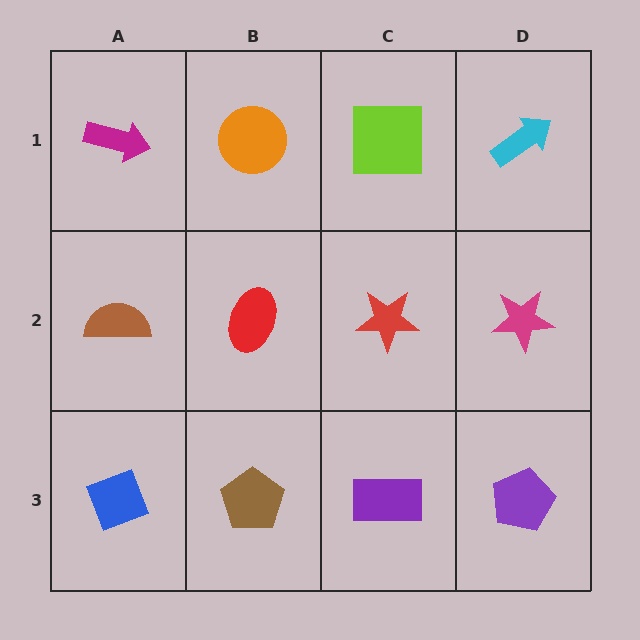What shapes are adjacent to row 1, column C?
A red star (row 2, column C), an orange circle (row 1, column B), a cyan arrow (row 1, column D).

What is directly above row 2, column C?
A lime square.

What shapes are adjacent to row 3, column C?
A red star (row 2, column C), a brown pentagon (row 3, column B), a purple pentagon (row 3, column D).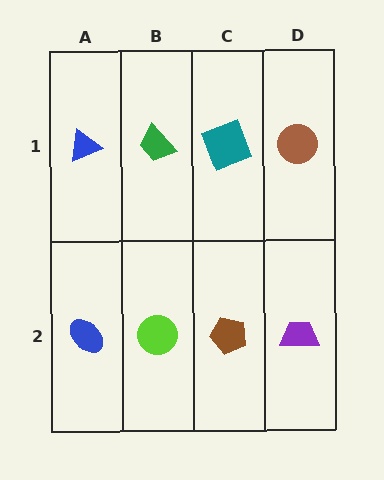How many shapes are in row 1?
4 shapes.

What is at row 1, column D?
A brown circle.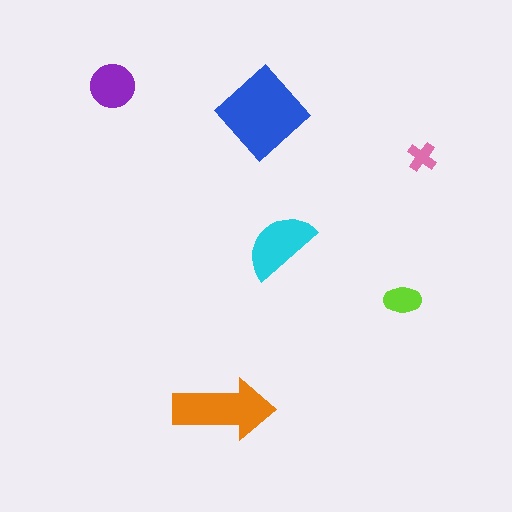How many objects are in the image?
There are 6 objects in the image.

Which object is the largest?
The blue diamond.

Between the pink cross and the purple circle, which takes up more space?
The purple circle.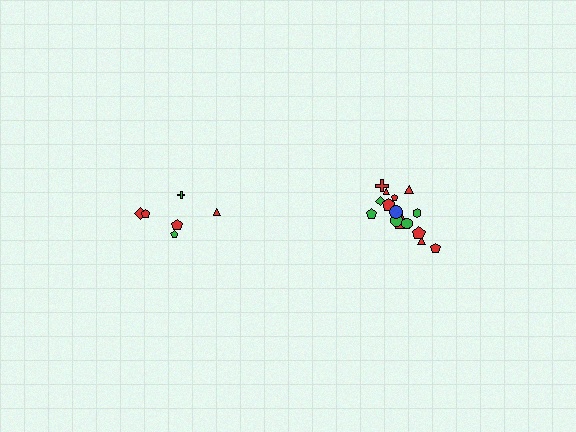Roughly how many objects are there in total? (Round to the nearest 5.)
Roughly 20 objects in total.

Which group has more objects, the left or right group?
The right group.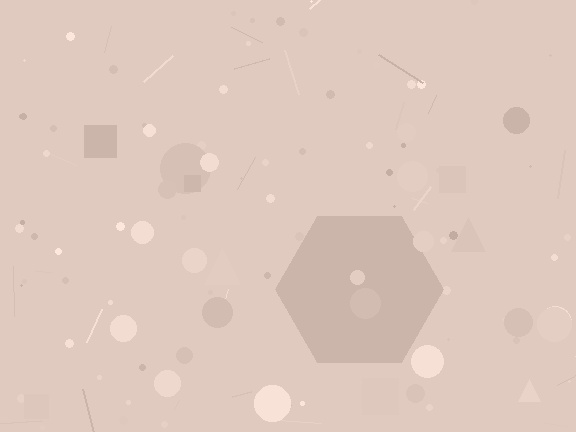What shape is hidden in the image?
A hexagon is hidden in the image.